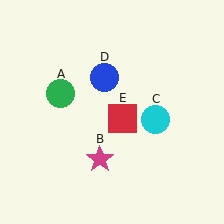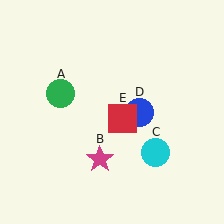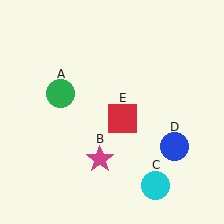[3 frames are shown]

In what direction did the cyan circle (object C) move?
The cyan circle (object C) moved down.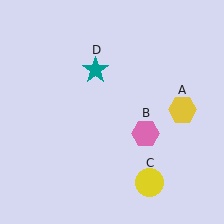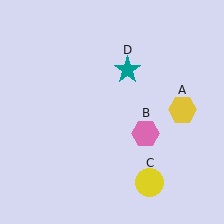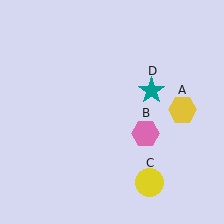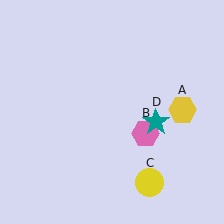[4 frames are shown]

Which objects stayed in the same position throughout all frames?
Yellow hexagon (object A) and pink hexagon (object B) and yellow circle (object C) remained stationary.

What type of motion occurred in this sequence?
The teal star (object D) rotated clockwise around the center of the scene.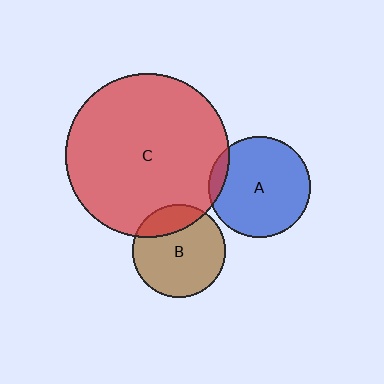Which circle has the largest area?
Circle C (red).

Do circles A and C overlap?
Yes.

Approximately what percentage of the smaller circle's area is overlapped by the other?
Approximately 10%.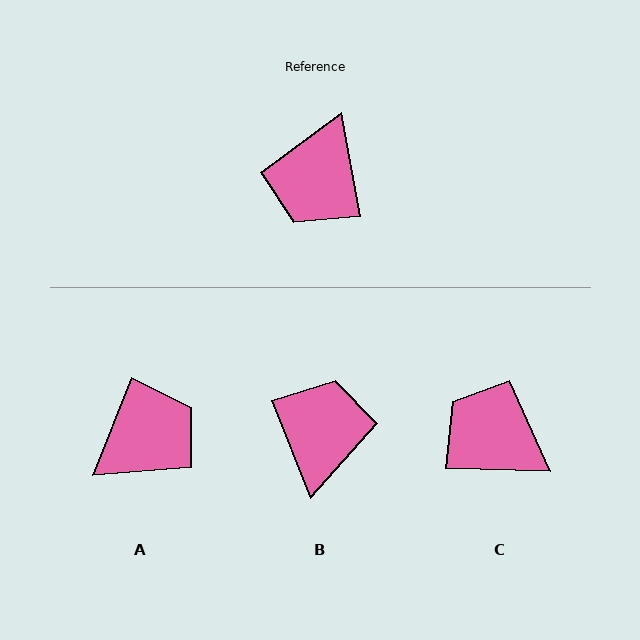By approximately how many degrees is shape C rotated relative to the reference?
Approximately 102 degrees clockwise.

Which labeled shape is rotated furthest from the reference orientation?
B, about 168 degrees away.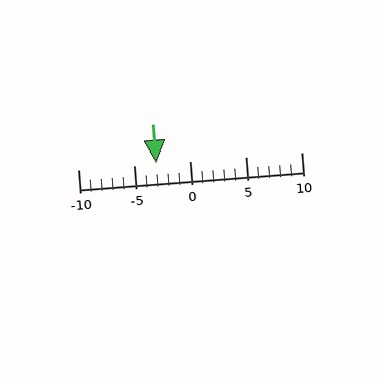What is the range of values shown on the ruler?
The ruler shows values from -10 to 10.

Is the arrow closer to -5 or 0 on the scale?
The arrow is closer to -5.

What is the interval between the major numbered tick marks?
The major tick marks are spaced 5 units apart.